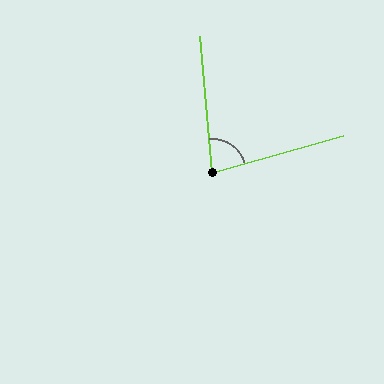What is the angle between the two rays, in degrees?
Approximately 79 degrees.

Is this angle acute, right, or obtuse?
It is acute.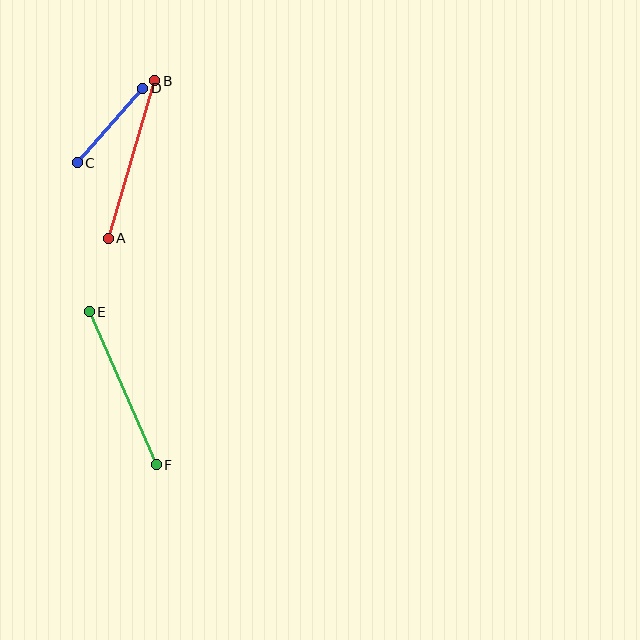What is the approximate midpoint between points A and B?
The midpoint is at approximately (131, 159) pixels.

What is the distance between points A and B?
The distance is approximately 164 pixels.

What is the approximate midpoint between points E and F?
The midpoint is at approximately (123, 388) pixels.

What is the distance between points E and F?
The distance is approximately 167 pixels.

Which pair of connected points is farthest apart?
Points E and F are farthest apart.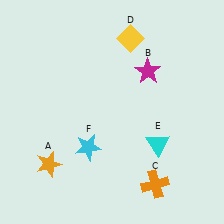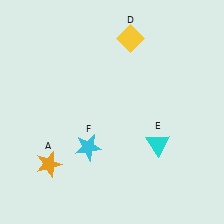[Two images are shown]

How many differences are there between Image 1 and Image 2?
There are 2 differences between the two images.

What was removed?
The magenta star (B), the orange cross (C) were removed in Image 2.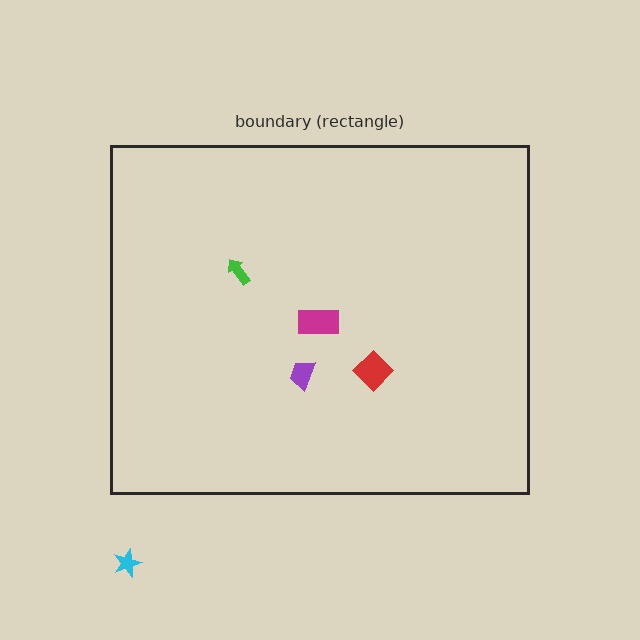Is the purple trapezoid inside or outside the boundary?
Inside.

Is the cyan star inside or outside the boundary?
Outside.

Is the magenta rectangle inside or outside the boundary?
Inside.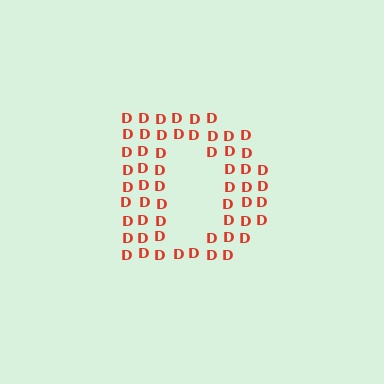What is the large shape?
The large shape is the letter D.